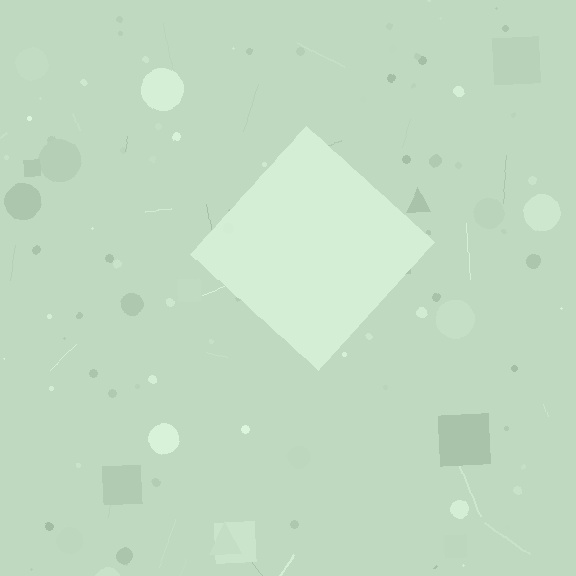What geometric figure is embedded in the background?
A diamond is embedded in the background.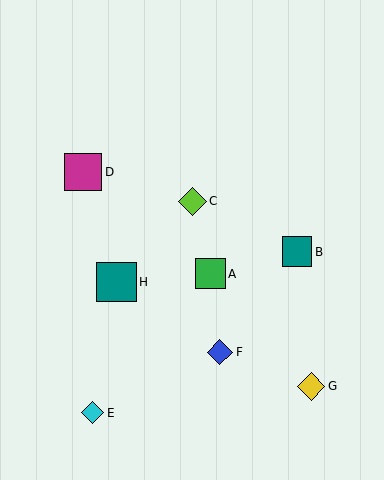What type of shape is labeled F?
Shape F is a blue diamond.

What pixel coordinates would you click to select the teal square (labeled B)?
Click at (297, 252) to select the teal square B.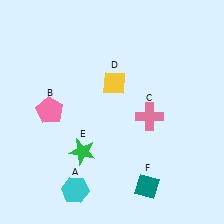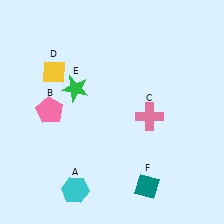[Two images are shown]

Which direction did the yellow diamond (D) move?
The yellow diamond (D) moved left.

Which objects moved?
The objects that moved are: the yellow diamond (D), the green star (E).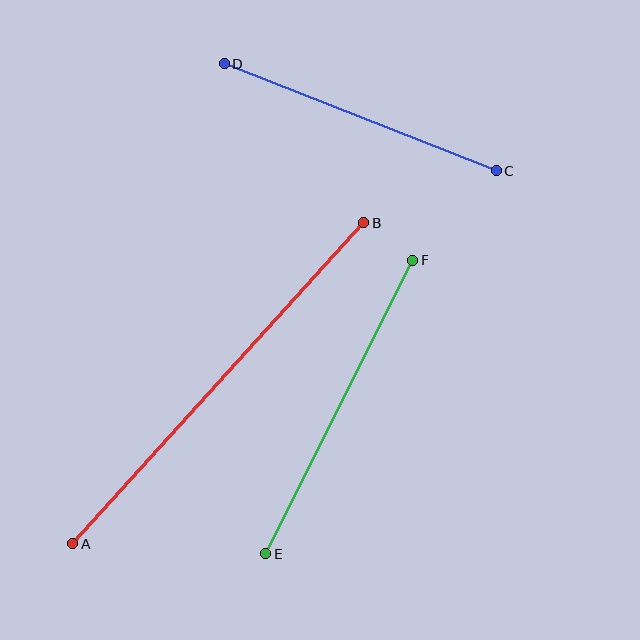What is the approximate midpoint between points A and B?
The midpoint is at approximately (218, 383) pixels.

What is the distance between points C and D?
The distance is approximately 292 pixels.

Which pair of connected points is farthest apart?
Points A and B are farthest apart.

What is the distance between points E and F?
The distance is approximately 328 pixels.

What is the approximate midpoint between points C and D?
The midpoint is at approximately (360, 117) pixels.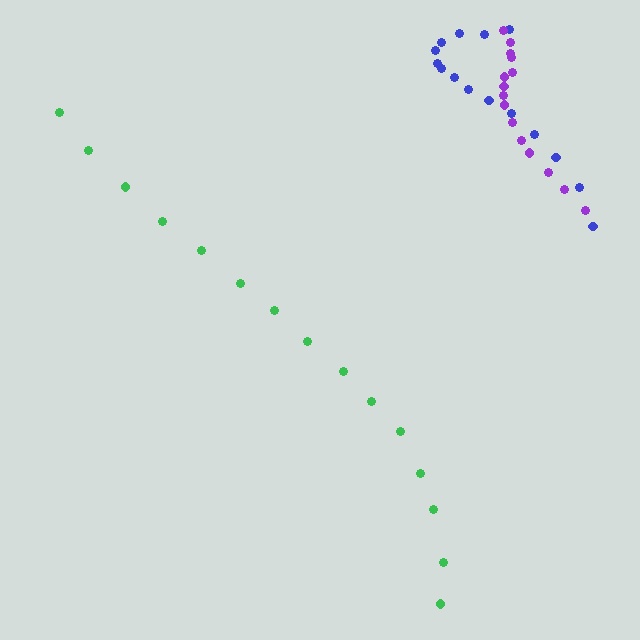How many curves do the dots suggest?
There are 3 distinct paths.